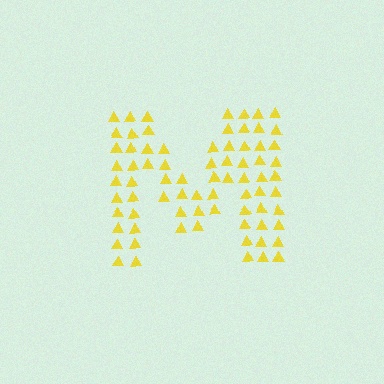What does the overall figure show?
The overall figure shows the letter M.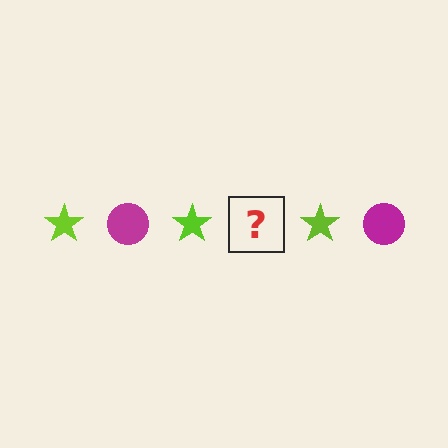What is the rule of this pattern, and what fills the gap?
The rule is that the pattern alternates between lime star and magenta circle. The gap should be filled with a magenta circle.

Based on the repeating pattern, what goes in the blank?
The blank should be a magenta circle.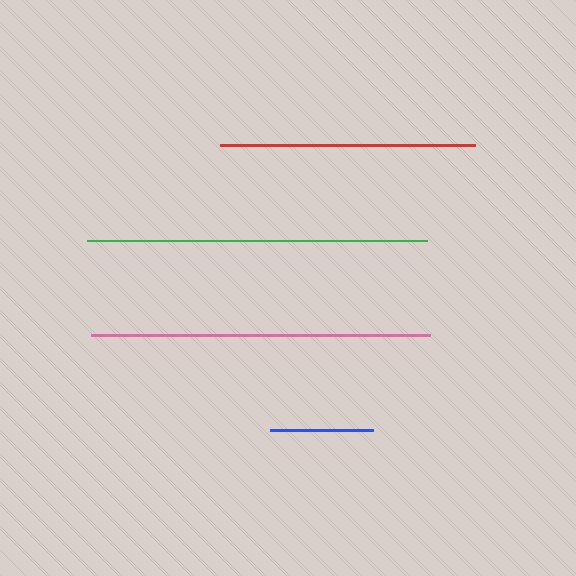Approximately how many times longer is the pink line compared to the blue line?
The pink line is approximately 3.3 times the length of the blue line.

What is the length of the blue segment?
The blue segment is approximately 103 pixels long.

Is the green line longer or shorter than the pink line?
The green line is longer than the pink line.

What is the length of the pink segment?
The pink segment is approximately 339 pixels long.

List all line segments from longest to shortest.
From longest to shortest: green, pink, red, blue.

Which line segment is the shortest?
The blue line is the shortest at approximately 103 pixels.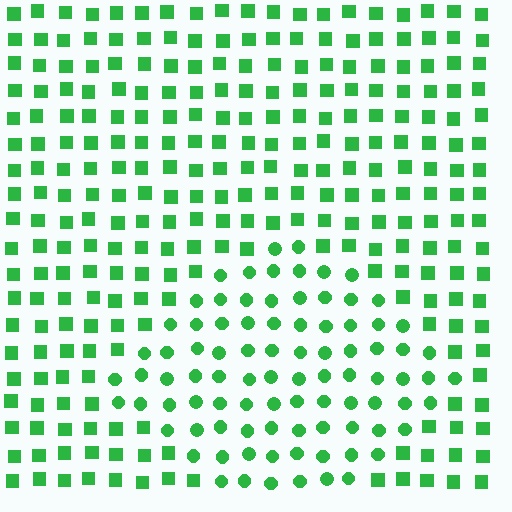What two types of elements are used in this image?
The image uses circles inside the diamond region and squares outside it.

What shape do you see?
I see a diamond.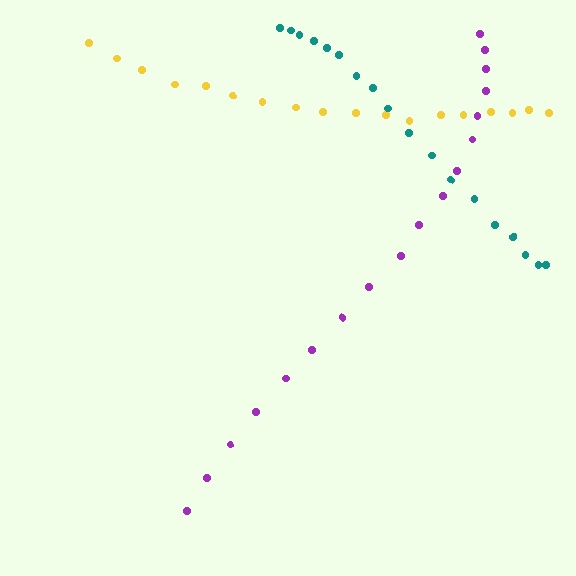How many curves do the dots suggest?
There are 3 distinct paths.